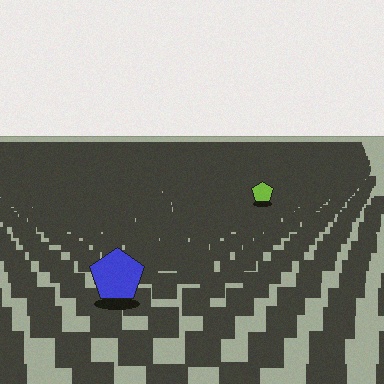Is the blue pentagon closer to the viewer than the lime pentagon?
Yes. The blue pentagon is closer — you can tell from the texture gradient: the ground texture is coarser near it.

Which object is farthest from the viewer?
The lime pentagon is farthest from the viewer. It appears smaller and the ground texture around it is denser.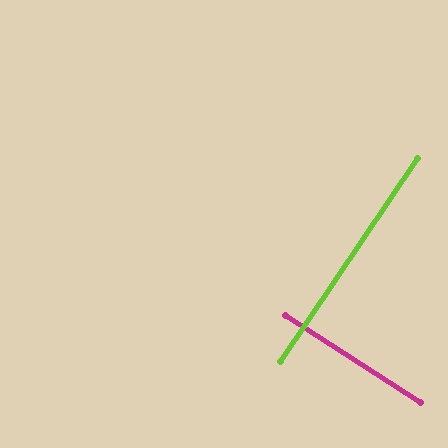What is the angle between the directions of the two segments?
Approximately 89 degrees.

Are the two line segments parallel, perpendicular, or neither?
Perpendicular — they meet at approximately 89°.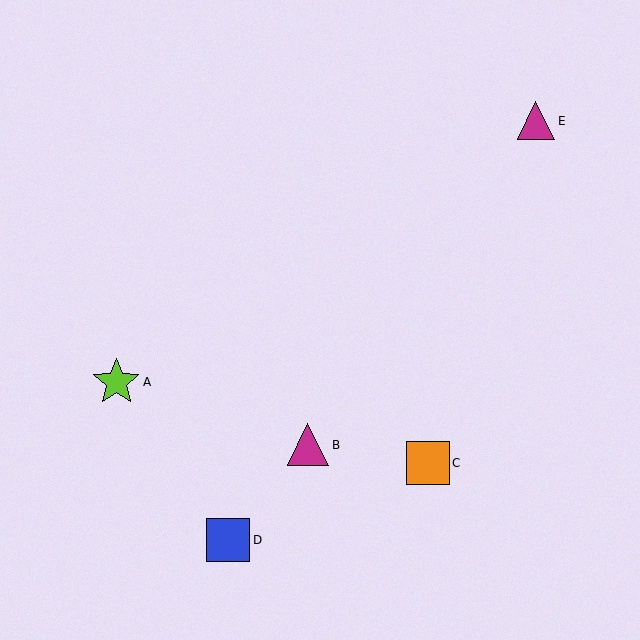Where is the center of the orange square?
The center of the orange square is at (428, 463).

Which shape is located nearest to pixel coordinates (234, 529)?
The blue square (labeled D) at (228, 540) is nearest to that location.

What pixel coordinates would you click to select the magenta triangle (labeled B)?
Click at (308, 445) to select the magenta triangle B.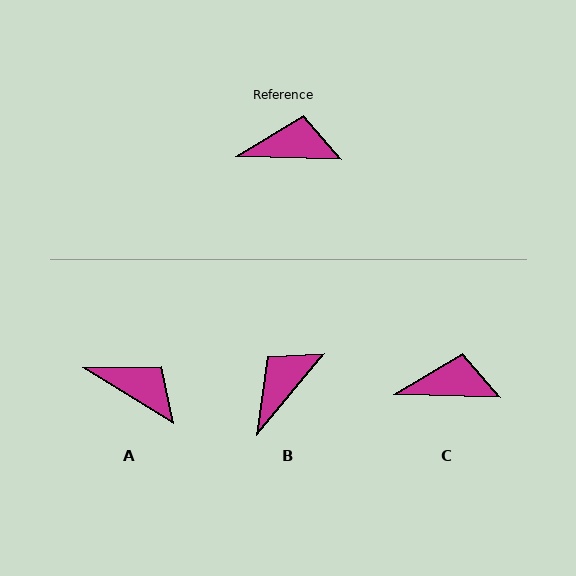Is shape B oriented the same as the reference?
No, it is off by about 52 degrees.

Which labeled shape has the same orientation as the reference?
C.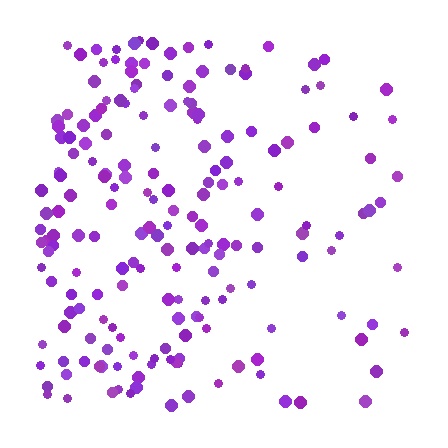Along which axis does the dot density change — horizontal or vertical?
Horizontal.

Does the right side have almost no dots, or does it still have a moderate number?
Still a moderate number, just noticeably fewer than the left.